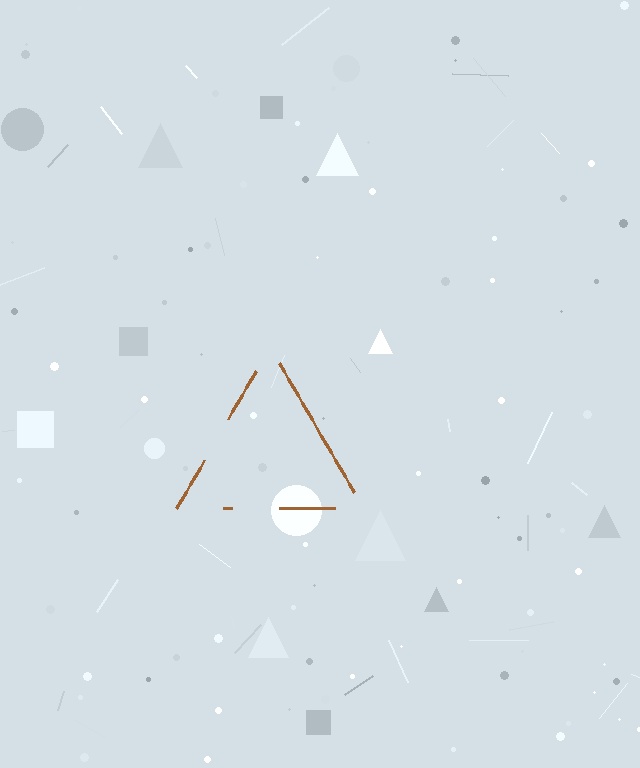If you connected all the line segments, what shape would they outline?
They would outline a triangle.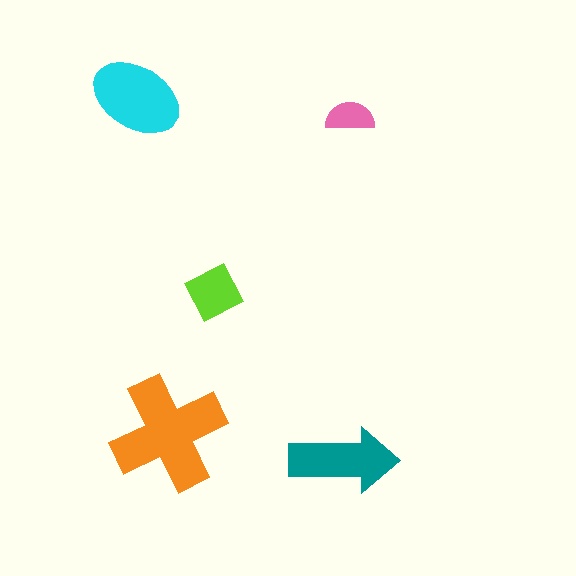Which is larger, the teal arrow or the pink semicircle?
The teal arrow.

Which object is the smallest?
The pink semicircle.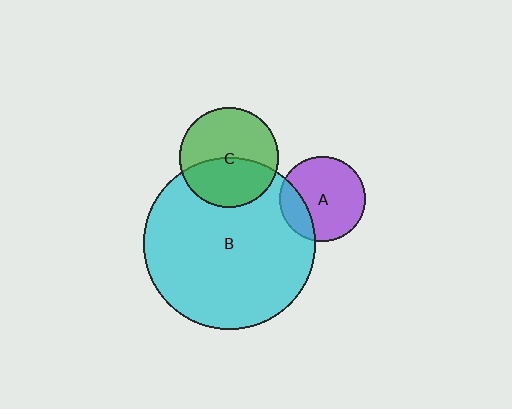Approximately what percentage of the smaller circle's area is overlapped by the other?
Approximately 20%.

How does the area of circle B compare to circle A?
Approximately 4.0 times.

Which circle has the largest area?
Circle B (cyan).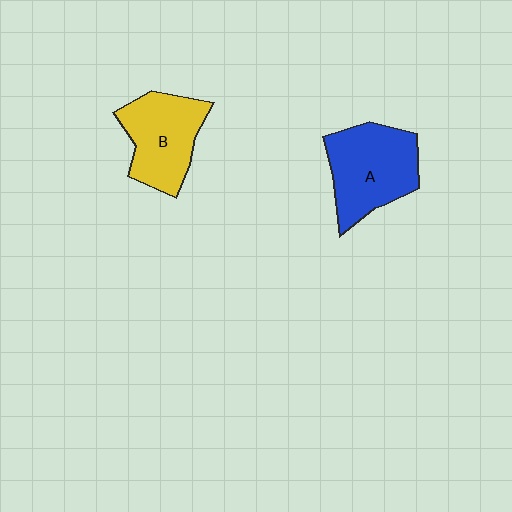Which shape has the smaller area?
Shape B (yellow).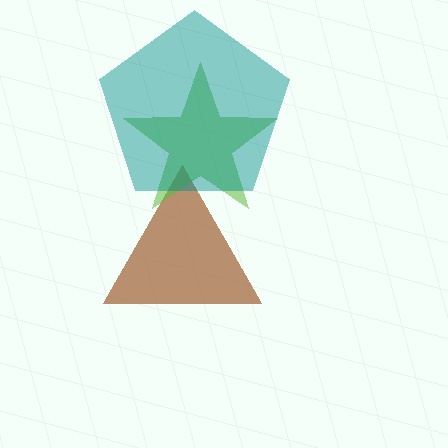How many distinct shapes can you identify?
There are 3 distinct shapes: a brown triangle, a lime star, a teal pentagon.